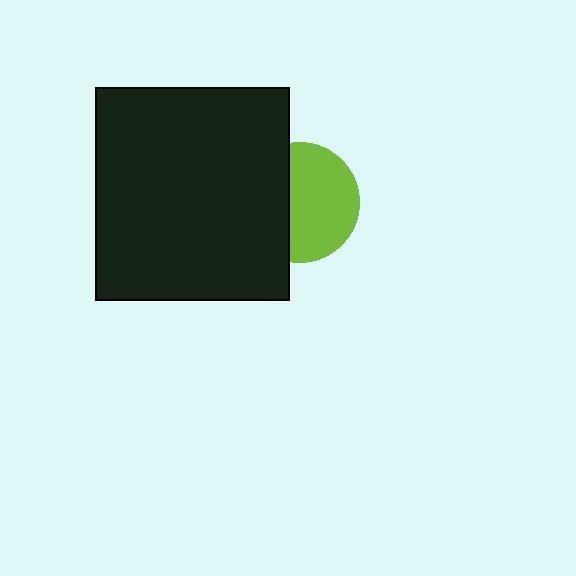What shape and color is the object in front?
The object in front is a black rectangle.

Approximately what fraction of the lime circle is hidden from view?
Roughly 39% of the lime circle is hidden behind the black rectangle.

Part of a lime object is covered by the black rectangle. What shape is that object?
It is a circle.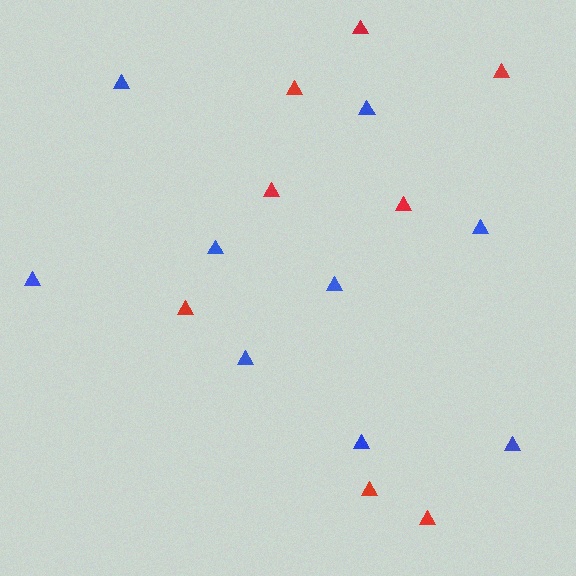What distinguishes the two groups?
There are 2 groups: one group of blue triangles (9) and one group of red triangles (8).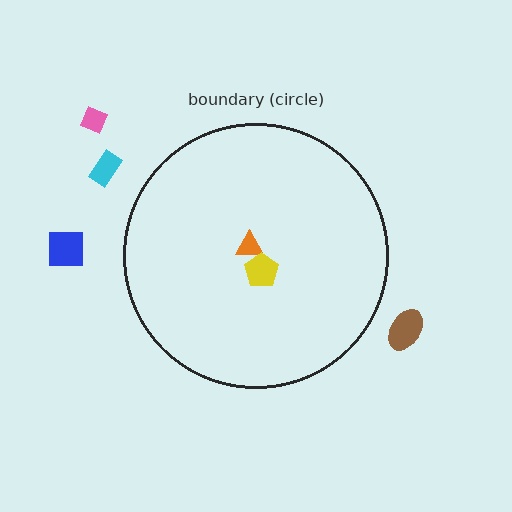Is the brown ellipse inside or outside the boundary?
Outside.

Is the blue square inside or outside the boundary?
Outside.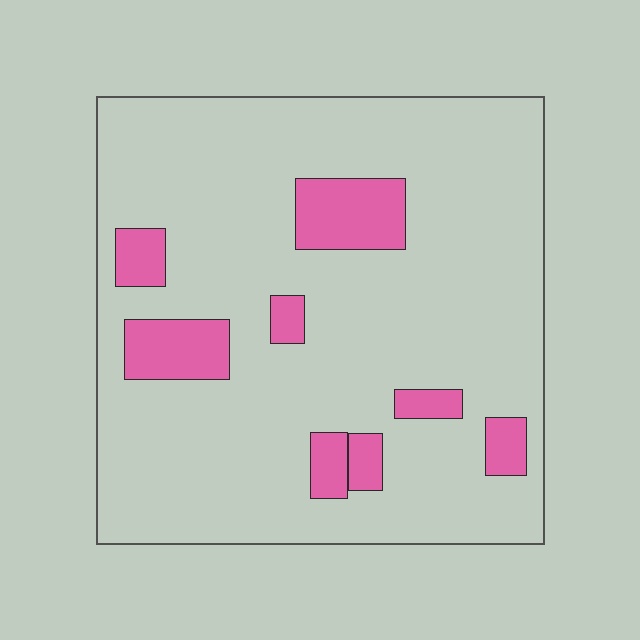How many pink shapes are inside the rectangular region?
8.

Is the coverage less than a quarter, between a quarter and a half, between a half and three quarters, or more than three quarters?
Less than a quarter.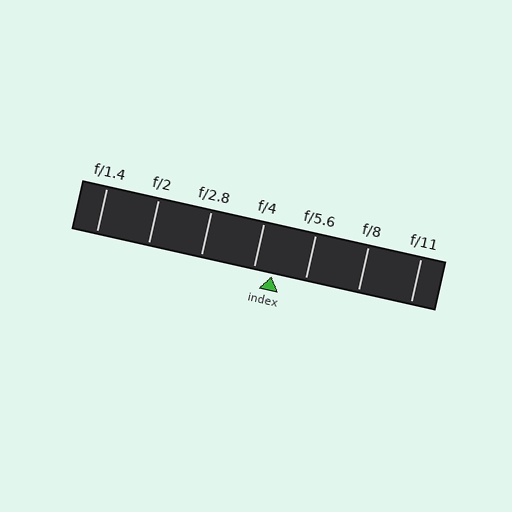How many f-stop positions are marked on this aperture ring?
There are 7 f-stop positions marked.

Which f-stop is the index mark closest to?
The index mark is closest to f/4.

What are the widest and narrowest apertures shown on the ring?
The widest aperture shown is f/1.4 and the narrowest is f/11.